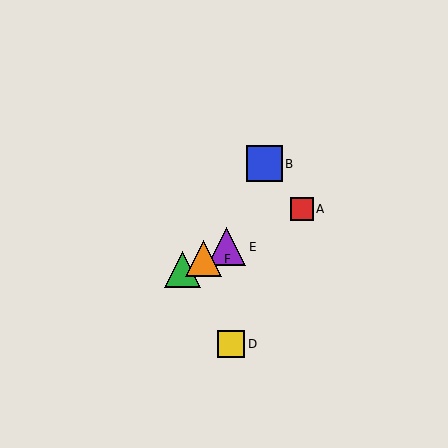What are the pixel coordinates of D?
Object D is at (231, 344).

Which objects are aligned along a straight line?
Objects A, C, E, F are aligned along a straight line.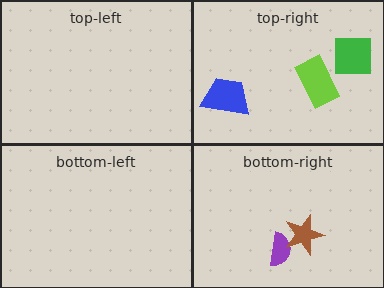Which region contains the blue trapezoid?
The top-right region.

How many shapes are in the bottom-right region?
2.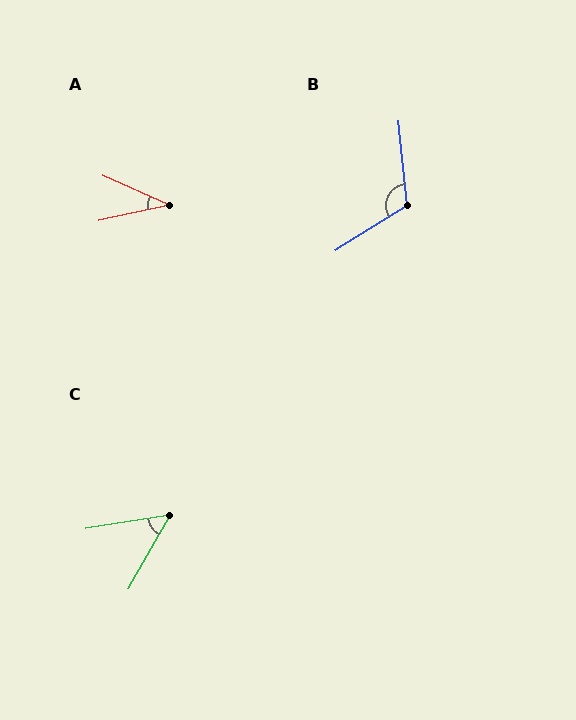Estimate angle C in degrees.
Approximately 51 degrees.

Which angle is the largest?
B, at approximately 116 degrees.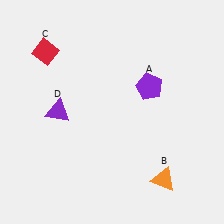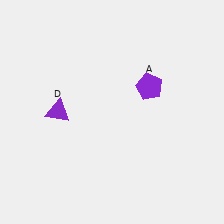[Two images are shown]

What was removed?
The orange triangle (B), the red diamond (C) were removed in Image 2.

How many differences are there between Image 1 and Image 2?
There are 2 differences between the two images.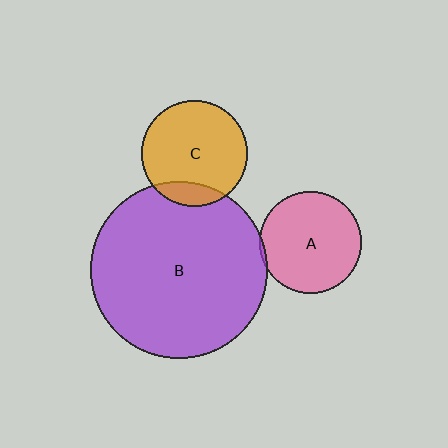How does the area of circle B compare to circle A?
Approximately 3.0 times.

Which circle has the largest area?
Circle B (purple).